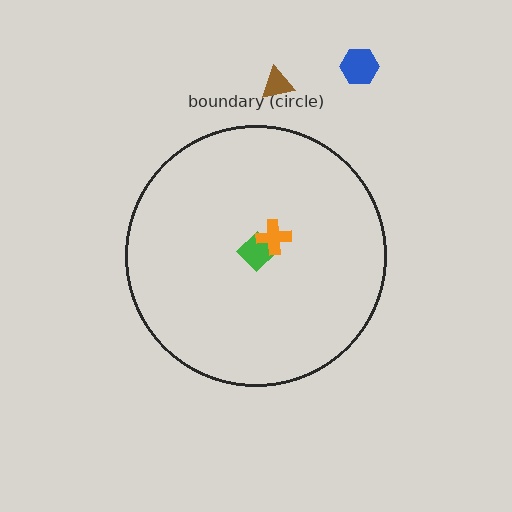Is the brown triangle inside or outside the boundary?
Outside.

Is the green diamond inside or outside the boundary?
Inside.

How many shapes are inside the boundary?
2 inside, 2 outside.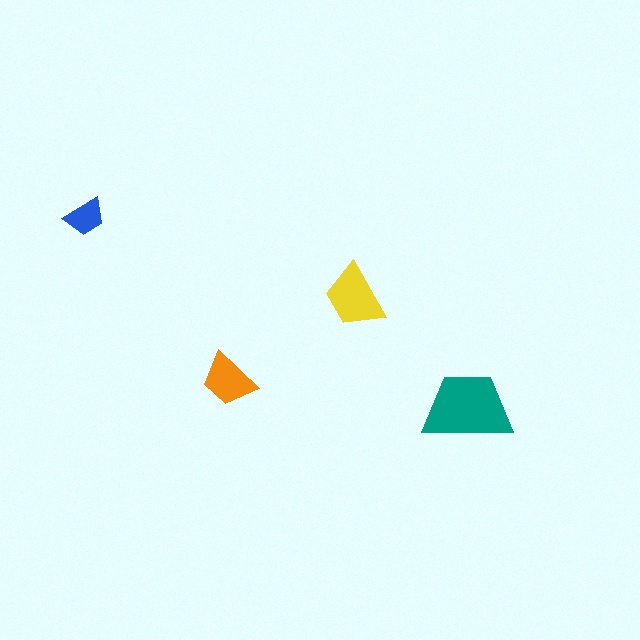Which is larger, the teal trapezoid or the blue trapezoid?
The teal one.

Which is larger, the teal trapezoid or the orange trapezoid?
The teal one.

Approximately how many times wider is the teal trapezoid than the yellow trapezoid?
About 1.5 times wider.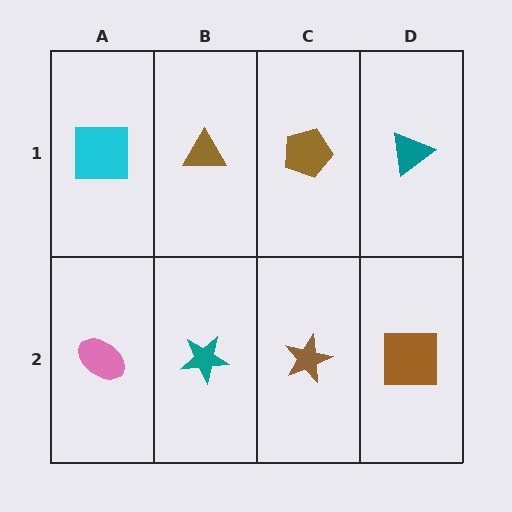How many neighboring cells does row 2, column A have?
2.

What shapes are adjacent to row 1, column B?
A teal star (row 2, column B), a cyan square (row 1, column A), a brown pentagon (row 1, column C).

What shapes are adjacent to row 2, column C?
A brown pentagon (row 1, column C), a teal star (row 2, column B), a brown square (row 2, column D).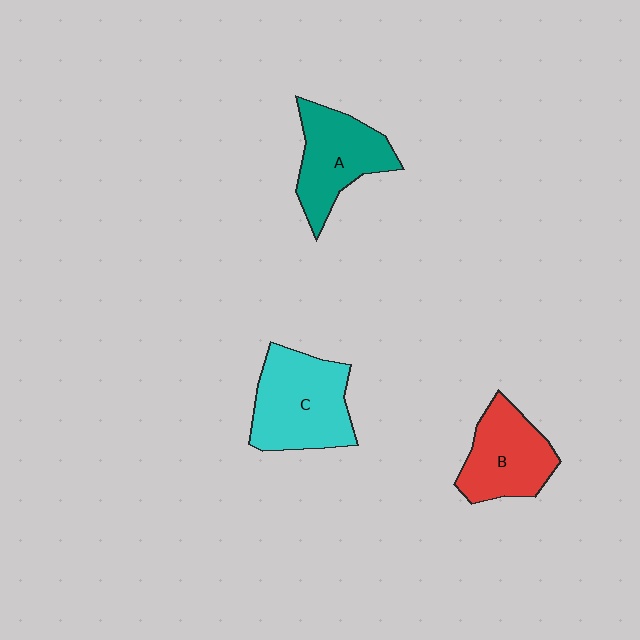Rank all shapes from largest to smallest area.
From largest to smallest: C (cyan), A (teal), B (red).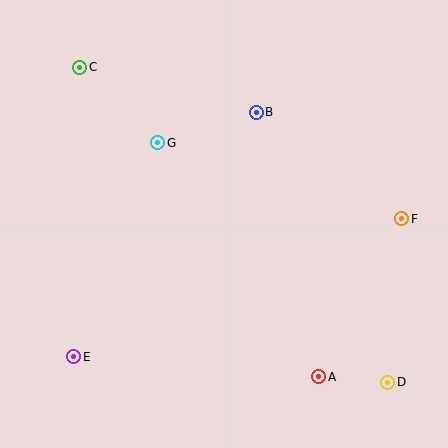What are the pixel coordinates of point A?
Point A is at (319, 377).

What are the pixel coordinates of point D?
Point D is at (388, 382).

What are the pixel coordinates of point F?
Point F is at (402, 219).